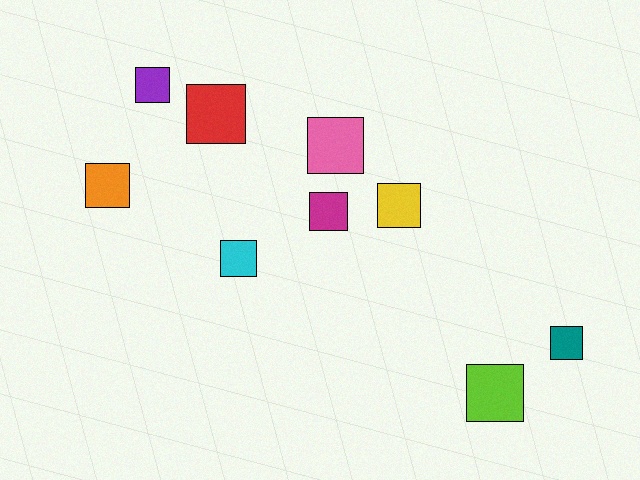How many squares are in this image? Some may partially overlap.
There are 9 squares.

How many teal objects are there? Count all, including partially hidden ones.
There is 1 teal object.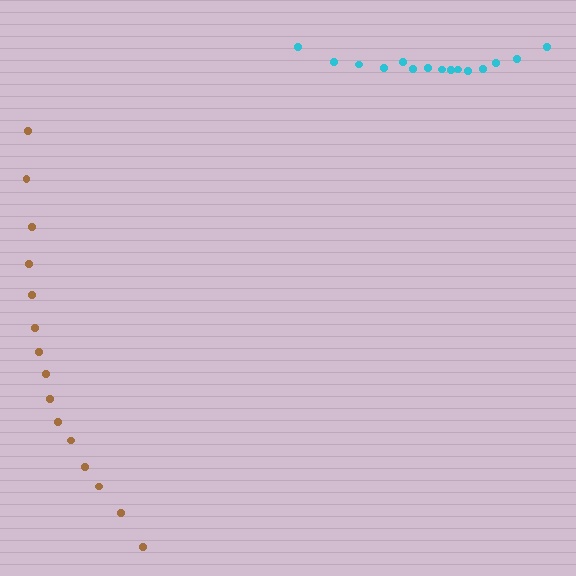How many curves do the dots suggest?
There are 2 distinct paths.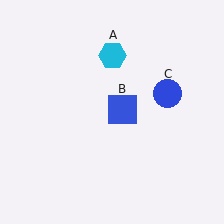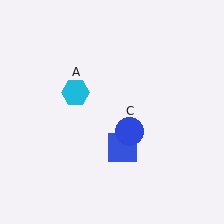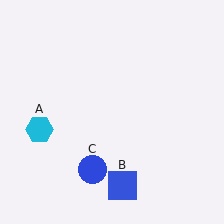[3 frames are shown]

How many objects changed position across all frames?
3 objects changed position: cyan hexagon (object A), blue square (object B), blue circle (object C).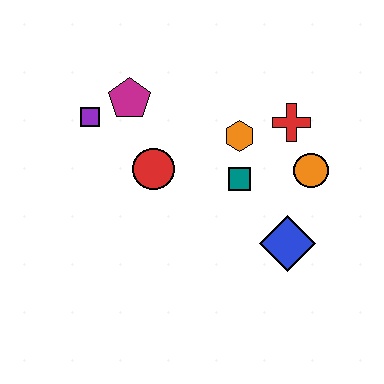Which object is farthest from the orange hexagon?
The purple square is farthest from the orange hexagon.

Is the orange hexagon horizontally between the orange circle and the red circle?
Yes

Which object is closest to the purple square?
The magenta pentagon is closest to the purple square.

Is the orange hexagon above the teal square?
Yes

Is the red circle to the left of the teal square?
Yes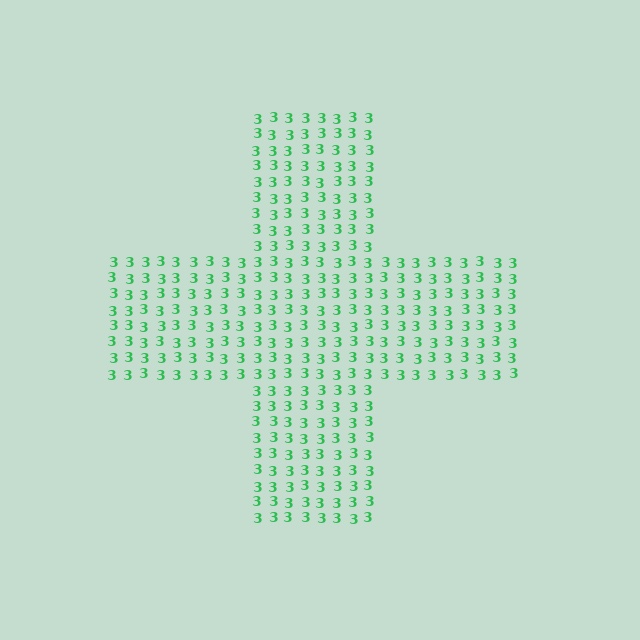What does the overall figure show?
The overall figure shows a cross.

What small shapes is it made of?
It is made of small digit 3's.